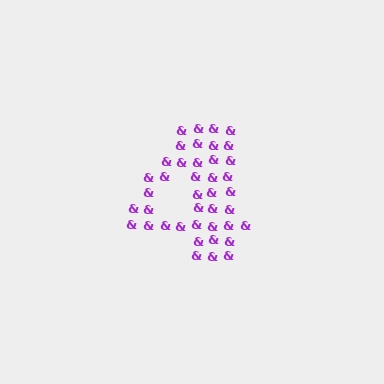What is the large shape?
The large shape is the digit 4.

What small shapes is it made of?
It is made of small ampersands.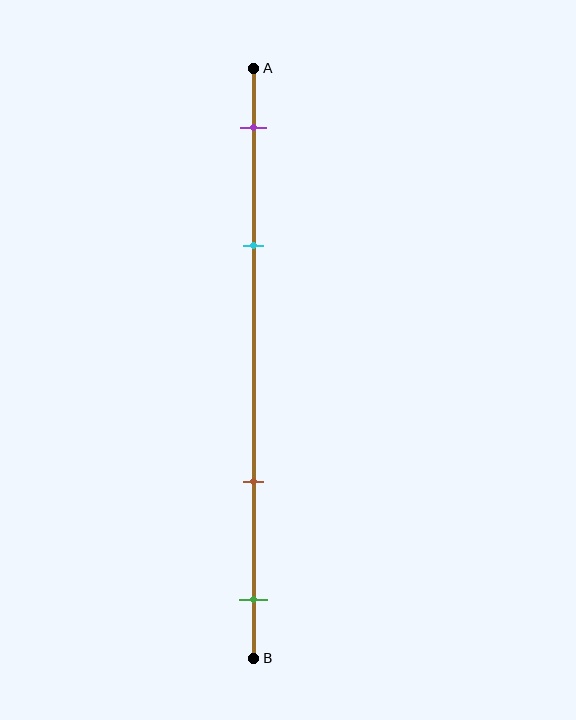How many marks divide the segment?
There are 4 marks dividing the segment.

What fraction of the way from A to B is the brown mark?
The brown mark is approximately 70% (0.7) of the way from A to B.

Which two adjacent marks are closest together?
The purple and cyan marks are the closest adjacent pair.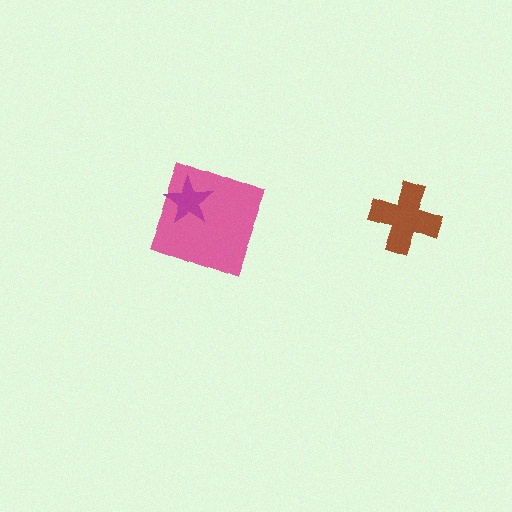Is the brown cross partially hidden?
No, no other shape covers it.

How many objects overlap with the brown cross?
0 objects overlap with the brown cross.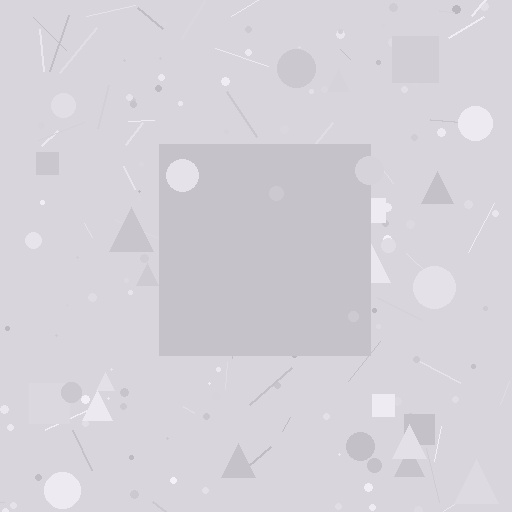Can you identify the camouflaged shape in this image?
The camouflaged shape is a square.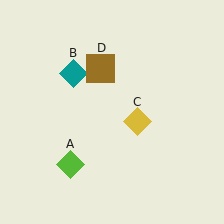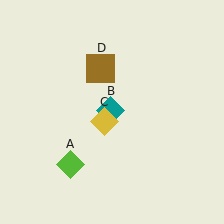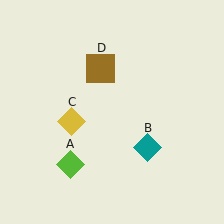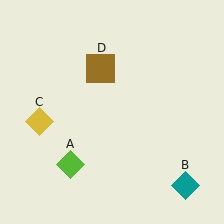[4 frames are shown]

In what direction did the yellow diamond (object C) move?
The yellow diamond (object C) moved left.